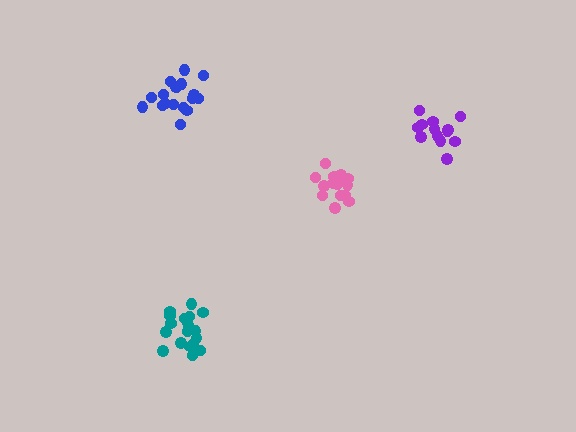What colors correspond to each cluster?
The clusters are colored: blue, teal, pink, purple.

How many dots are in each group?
Group 1: 18 dots, Group 2: 19 dots, Group 3: 16 dots, Group 4: 13 dots (66 total).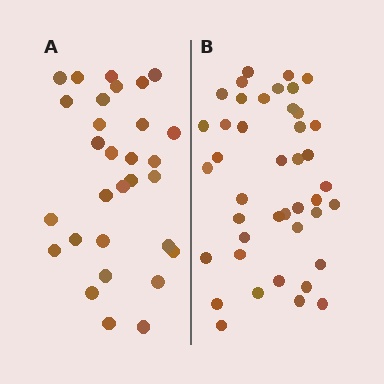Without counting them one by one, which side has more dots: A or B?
Region B (the right region) has more dots.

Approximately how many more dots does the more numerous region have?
Region B has roughly 12 or so more dots than region A.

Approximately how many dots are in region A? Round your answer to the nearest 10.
About 30 dots.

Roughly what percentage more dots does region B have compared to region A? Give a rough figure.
About 40% more.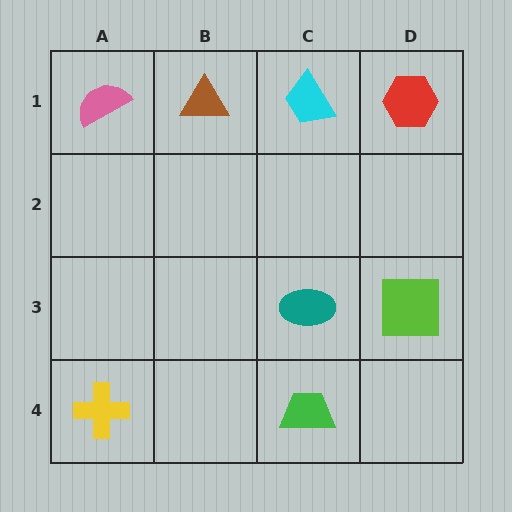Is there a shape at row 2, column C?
No, that cell is empty.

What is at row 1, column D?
A red hexagon.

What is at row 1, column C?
A cyan trapezoid.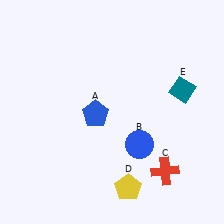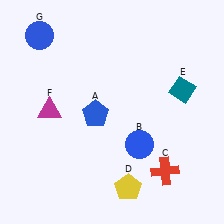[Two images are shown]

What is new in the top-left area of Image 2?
A blue circle (G) was added in the top-left area of Image 2.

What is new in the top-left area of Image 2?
A magenta triangle (F) was added in the top-left area of Image 2.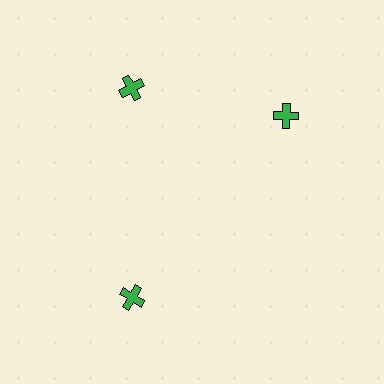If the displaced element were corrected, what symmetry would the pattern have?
It would have 3-fold rotational symmetry — the pattern would map onto itself every 120 degrees.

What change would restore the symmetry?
The symmetry would be restored by rotating it back into even spacing with its neighbors so that all 3 crosses sit at equal angles and equal distance from the center.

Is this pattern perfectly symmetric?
No. The 3 green crosses are arranged in a ring, but one element near the 3 o'clock position is rotated out of alignment along the ring, breaking the 3-fold rotational symmetry.